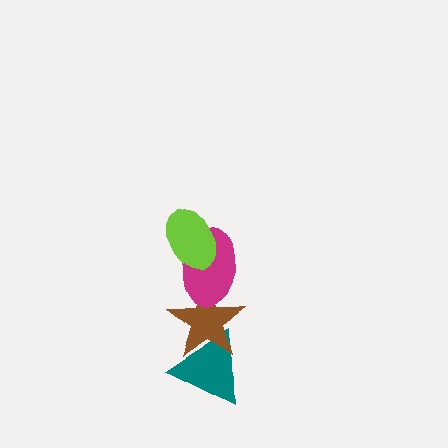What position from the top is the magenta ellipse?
The magenta ellipse is 2nd from the top.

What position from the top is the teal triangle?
The teal triangle is 4th from the top.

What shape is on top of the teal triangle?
The brown star is on top of the teal triangle.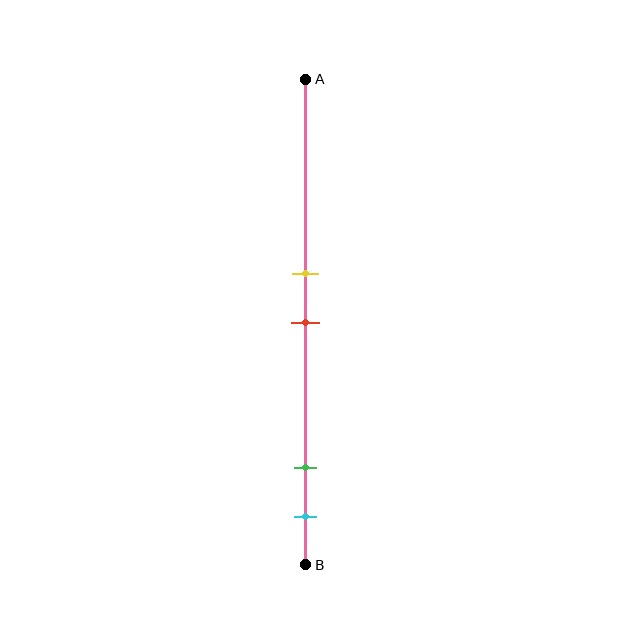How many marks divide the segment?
There are 4 marks dividing the segment.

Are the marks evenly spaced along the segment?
No, the marks are not evenly spaced.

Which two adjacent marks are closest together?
The yellow and red marks are the closest adjacent pair.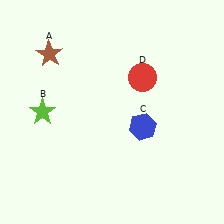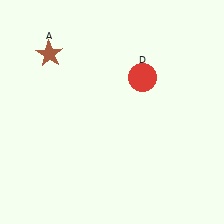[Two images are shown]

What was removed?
The lime star (B), the blue hexagon (C) were removed in Image 2.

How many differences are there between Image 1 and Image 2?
There are 2 differences between the two images.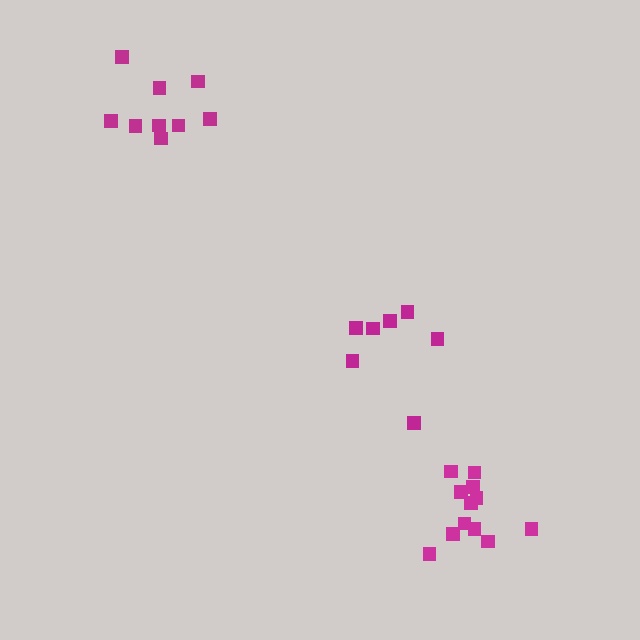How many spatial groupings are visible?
There are 3 spatial groupings.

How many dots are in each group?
Group 1: 7 dots, Group 2: 9 dots, Group 3: 12 dots (28 total).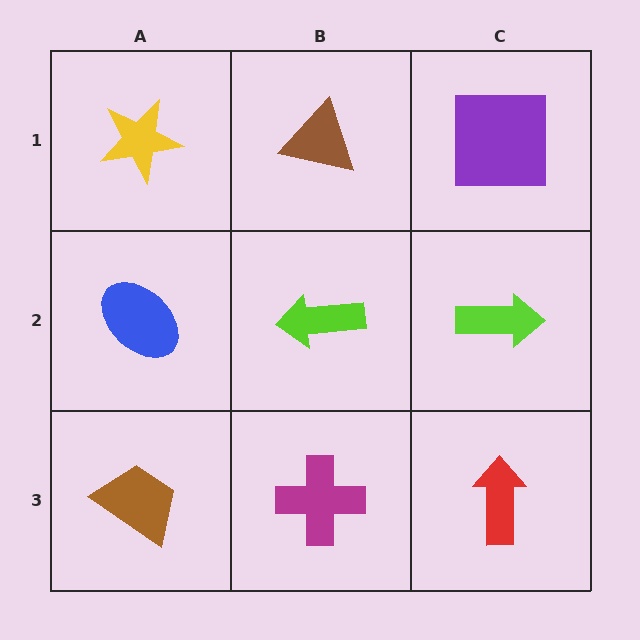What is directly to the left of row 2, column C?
A lime arrow.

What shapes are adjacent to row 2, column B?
A brown triangle (row 1, column B), a magenta cross (row 3, column B), a blue ellipse (row 2, column A), a lime arrow (row 2, column C).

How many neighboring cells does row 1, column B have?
3.